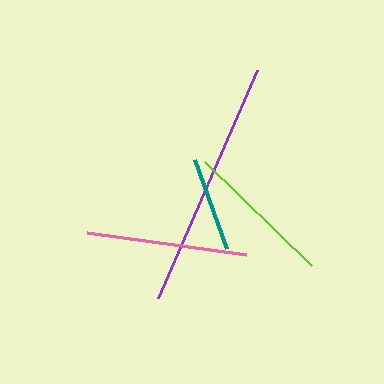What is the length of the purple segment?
The purple segment is approximately 249 pixels long.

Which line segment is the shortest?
The teal line is the shortest at approximately 95 pixels.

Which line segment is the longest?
The purple line is the longest at approximately 249 pixels.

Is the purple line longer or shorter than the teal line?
The purple line is longer than the teal line.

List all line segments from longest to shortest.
From longest to shortest: purple, pink, lime, teal.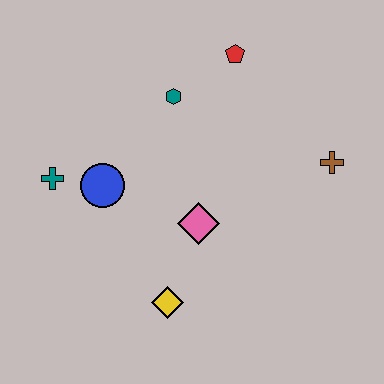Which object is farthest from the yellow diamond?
The red pentagon is farthest from the yellow diamond.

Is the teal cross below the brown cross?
Yes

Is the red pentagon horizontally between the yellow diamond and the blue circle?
No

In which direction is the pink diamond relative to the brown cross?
The pink diamond is to the left of the brown cross.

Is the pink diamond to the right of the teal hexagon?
Yes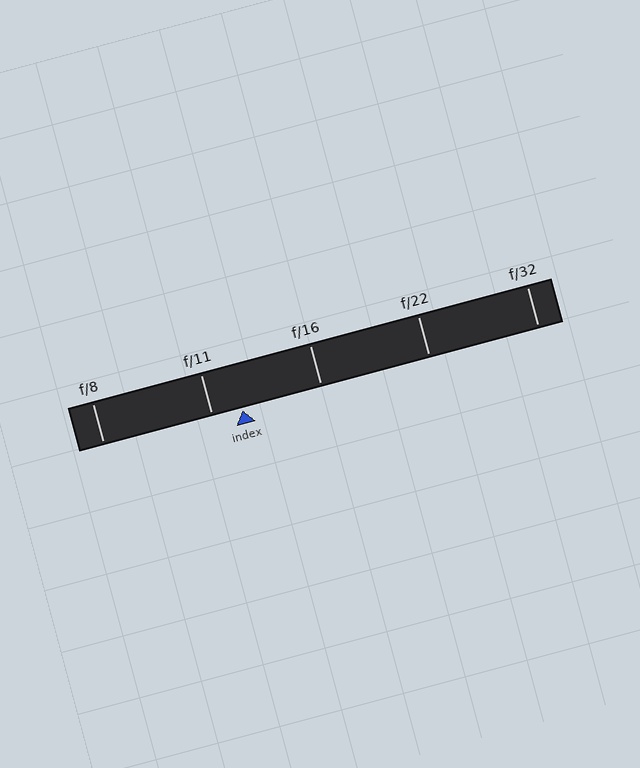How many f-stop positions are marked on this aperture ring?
There are 5 f-stop positions marked.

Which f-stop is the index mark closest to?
The index mark is closest to f/11.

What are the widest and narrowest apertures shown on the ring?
The widest aperture shown is f/8 and the narrowest is f/32.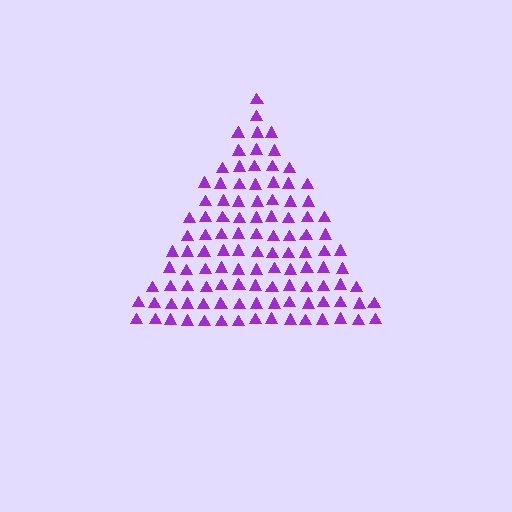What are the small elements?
The small elements are triangles.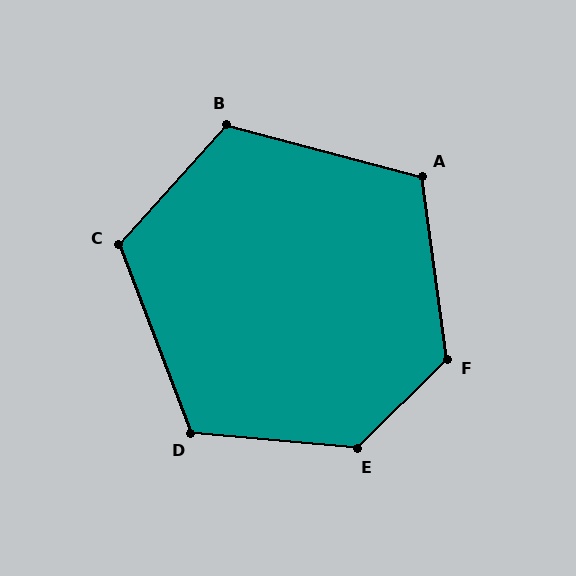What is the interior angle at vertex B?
Approximately 117 degrees (obtuse).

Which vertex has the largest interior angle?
E, at approximately 130 degrees.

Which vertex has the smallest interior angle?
A, at approximately 113 degrees.